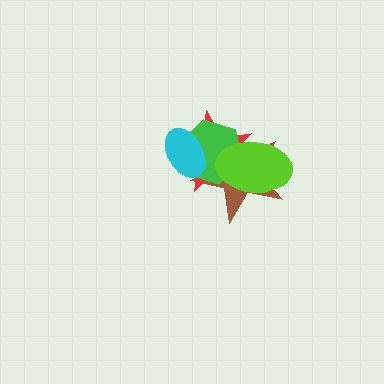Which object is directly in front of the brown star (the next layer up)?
The red star is directly in front of the brown star.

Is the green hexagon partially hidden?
Yes, it is partially covered by another shape.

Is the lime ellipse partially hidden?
No, no other shape covers it.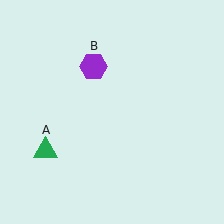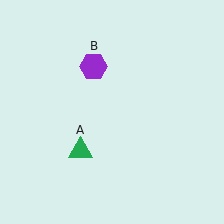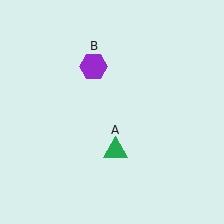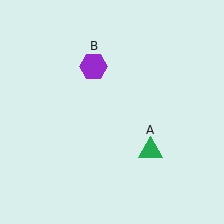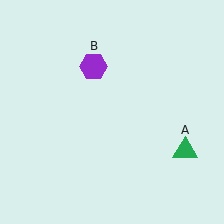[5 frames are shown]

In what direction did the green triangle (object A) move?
The green triangle (object A) moved right.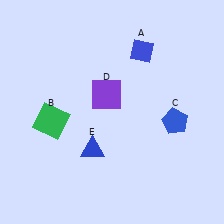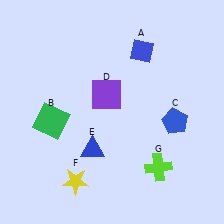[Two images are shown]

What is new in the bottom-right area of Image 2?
A lime cross (G) was added in the bottom-right area of Image 2.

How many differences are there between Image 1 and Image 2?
There are 2 differences between the two images.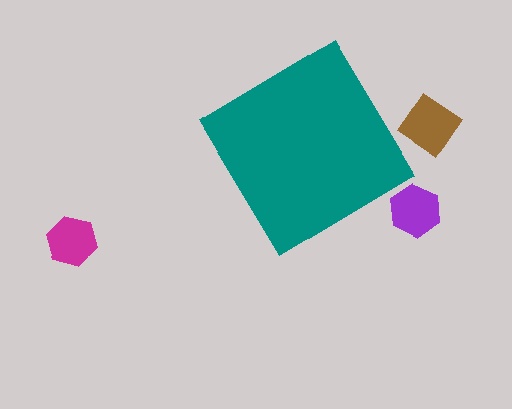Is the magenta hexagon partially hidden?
No, the magenta hexagon is fully visible.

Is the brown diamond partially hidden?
No, the brown diamond is fully visible.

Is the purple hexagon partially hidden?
No, the purple hexagon is fully visible.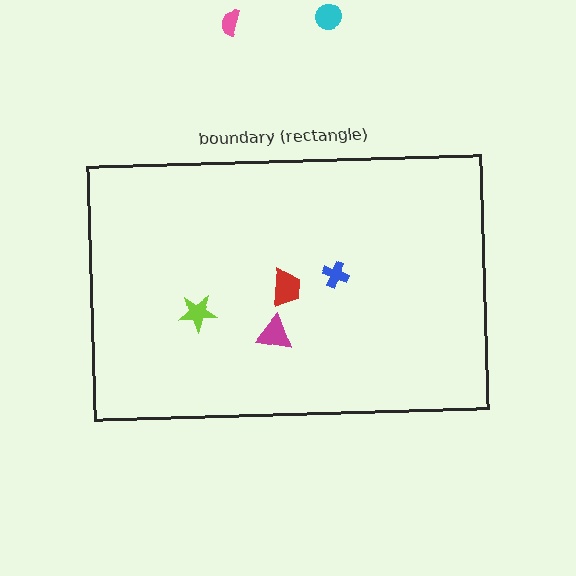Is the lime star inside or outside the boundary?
Inside.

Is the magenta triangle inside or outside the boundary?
Inside.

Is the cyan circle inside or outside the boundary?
Outside.